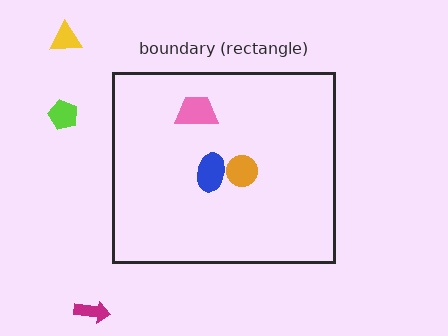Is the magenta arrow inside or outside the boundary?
Outside.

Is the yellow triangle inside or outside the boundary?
Outside.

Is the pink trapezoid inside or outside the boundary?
Inside.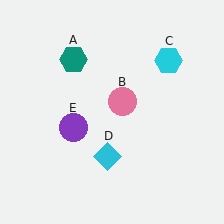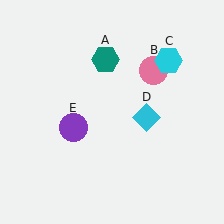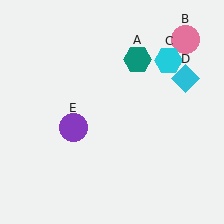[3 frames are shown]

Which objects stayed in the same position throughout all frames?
Cyan hexagon (object C) and purple circle (object E) remained stationary.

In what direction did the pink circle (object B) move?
The pink circle (object B) moved up and to the right.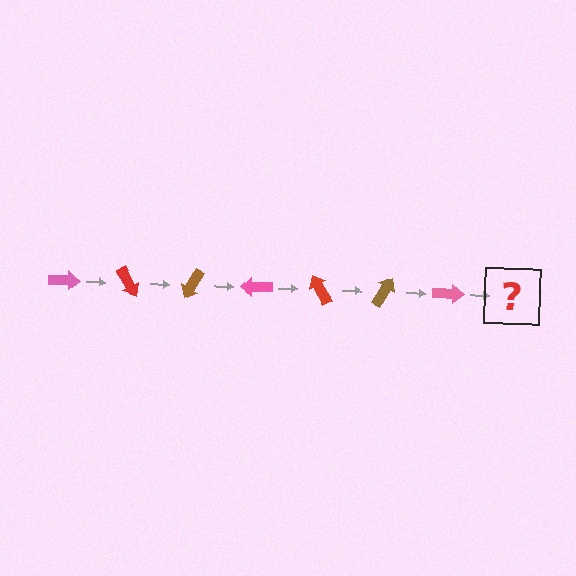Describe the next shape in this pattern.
It should be a red arrow, rotated 420 degrees from the start.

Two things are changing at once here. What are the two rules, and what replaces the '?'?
The two rules are that it rotates 60 degrees each step and the color cycles through pink, red, and brown. The '?' should be a red arrow, rotated 420 degrees from the start.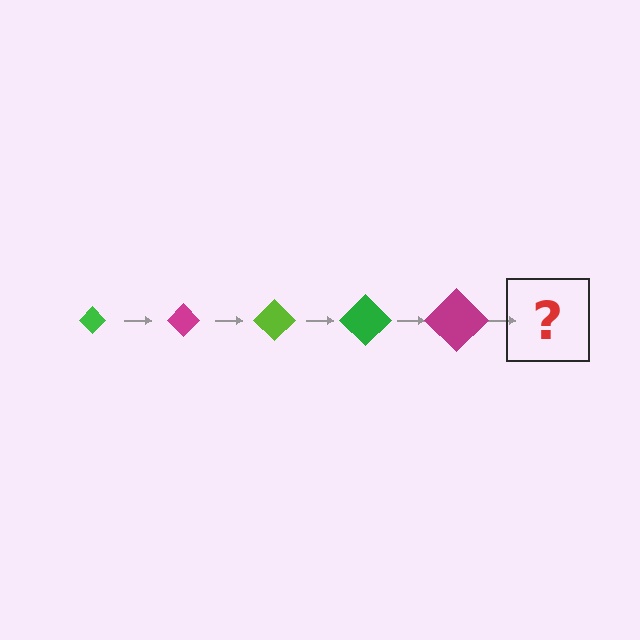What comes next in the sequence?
The next element should be a lime diamond, larger than the previous one.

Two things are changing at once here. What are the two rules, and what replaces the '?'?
The two rules are that the diamond grows larger each step and the color cycles through green, magenta, and lime. The '?' should be a lime diamond, larger than the previous one.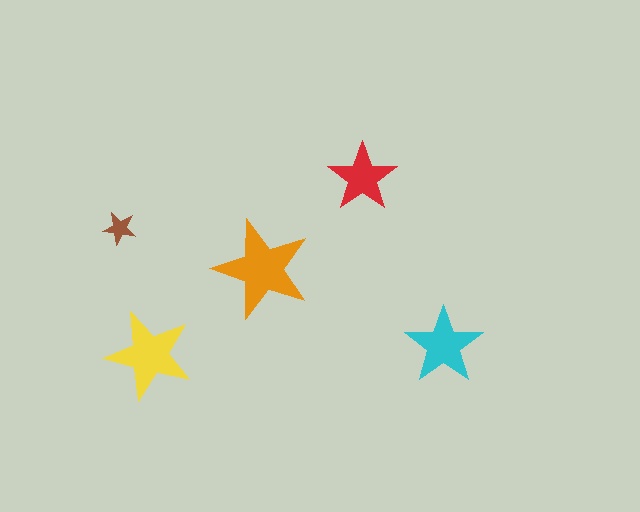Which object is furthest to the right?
The cyan star is rightmost.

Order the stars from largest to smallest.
the orange one, the yellow one, the cyan one, the red one, the brown one.